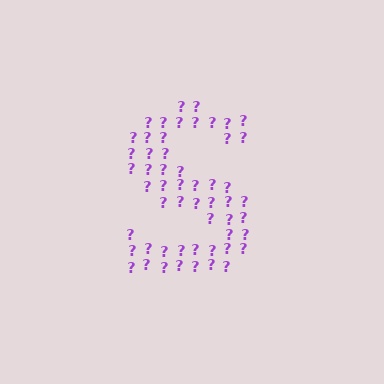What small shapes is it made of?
It is made of small question marks.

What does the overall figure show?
The overall figure shows the letter S.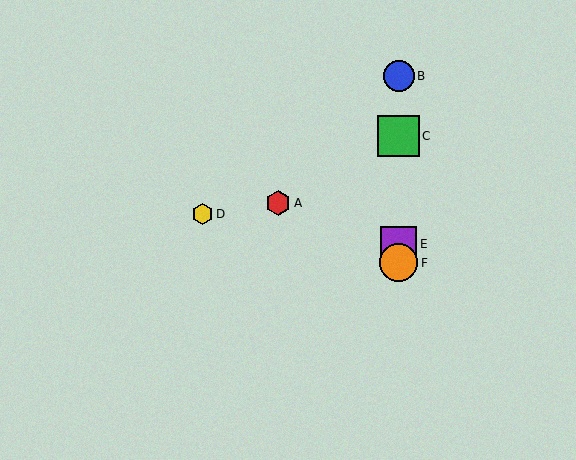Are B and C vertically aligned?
Yes, both are at x≈399.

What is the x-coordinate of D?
Object D is at x≈202.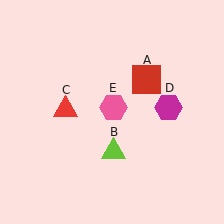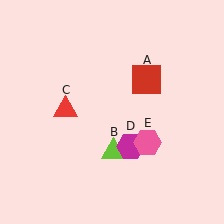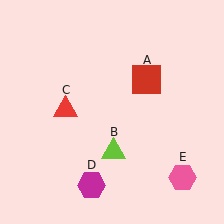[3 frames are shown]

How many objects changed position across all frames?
2 objects changed position: magenta hexagon (object D), pink hexagon (object E).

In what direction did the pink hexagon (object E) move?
The pink hexagon (object E) moved down and to the right.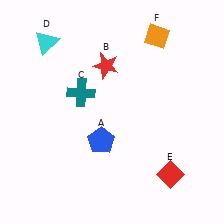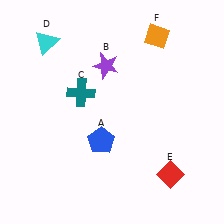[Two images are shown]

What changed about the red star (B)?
In Image 1, B is red. In Image 2, it changed to purple.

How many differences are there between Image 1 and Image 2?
There is 1 difference between the two images.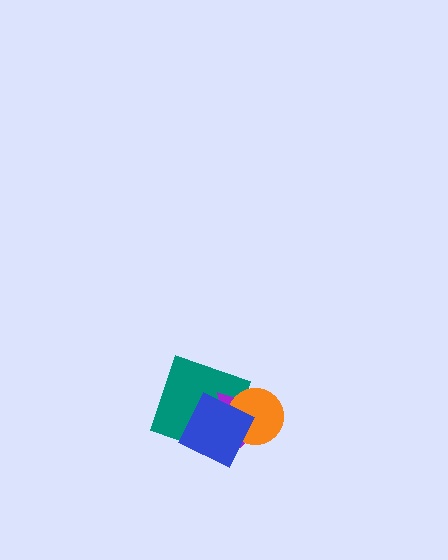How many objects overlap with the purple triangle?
3 objects overlap with the purple triangle.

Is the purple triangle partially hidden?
Yes, it is partially covered by another shape.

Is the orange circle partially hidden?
Yes, it is partially covered by another shape.